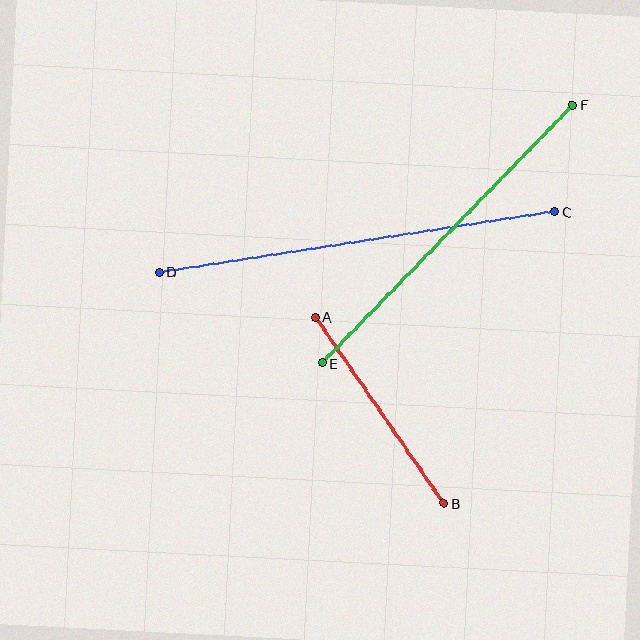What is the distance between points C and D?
The distance is approximately 400 pixels.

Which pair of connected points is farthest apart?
Points C and D are farthest apart.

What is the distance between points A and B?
The distance is approximately 226 pixels.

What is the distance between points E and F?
The distance is approximately 360 pixels.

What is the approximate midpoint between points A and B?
The midpoint is at approximately (379, 410) pixels.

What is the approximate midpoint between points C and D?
The midpoint is at approximately (357, 242) pixels.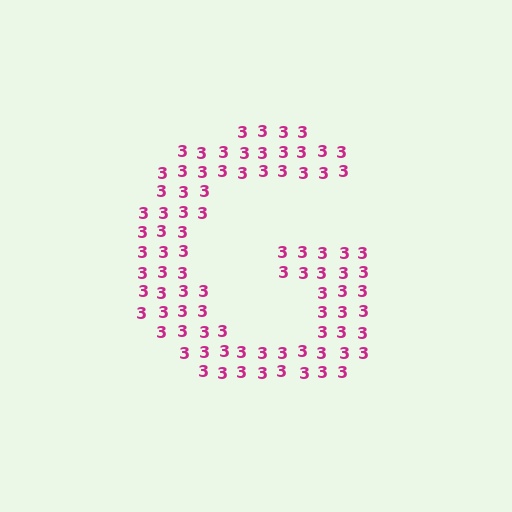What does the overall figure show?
The overall figure shows the letter G.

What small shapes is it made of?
It is made of small digit 3's.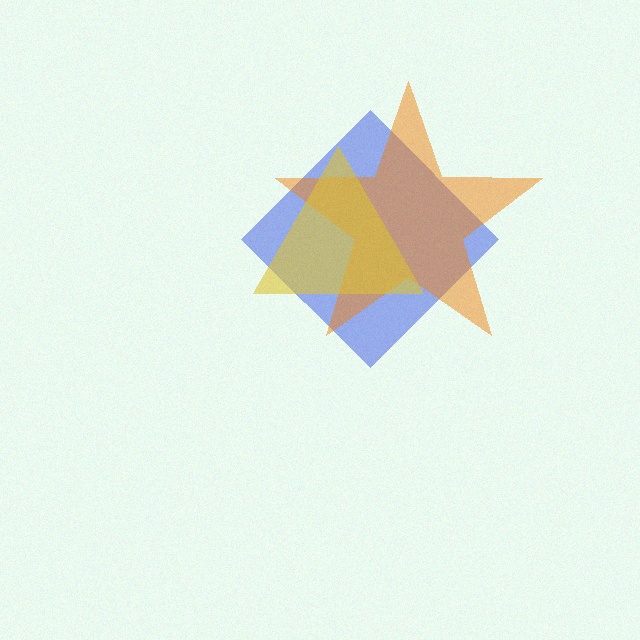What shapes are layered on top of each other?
The layered shapes are: a blue diamond, an orange star, a yellow triangle.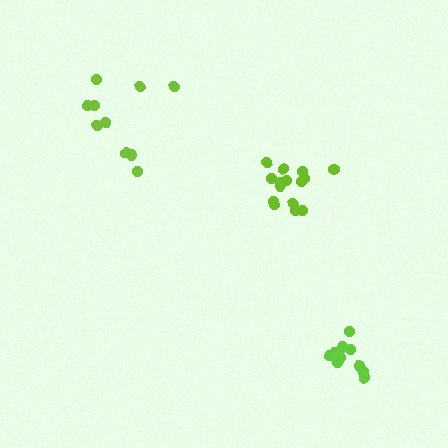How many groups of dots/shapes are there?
There are 3 groups.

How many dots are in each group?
Group 1: 10 dots, Group 2: 15 dots, Group 3: 10 dots (35 total).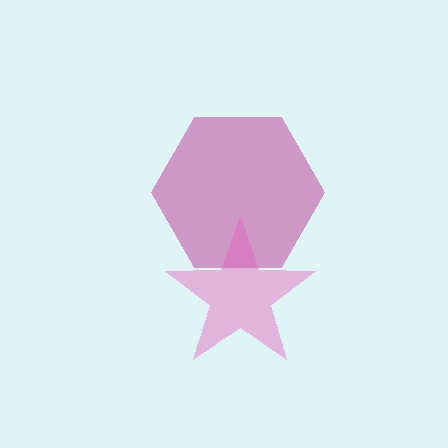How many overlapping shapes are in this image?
There are 2 overlapping shapes in the image.